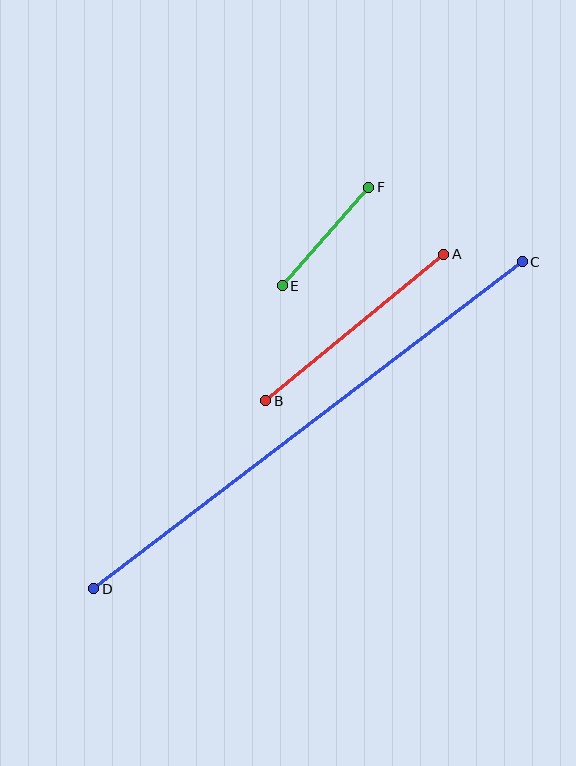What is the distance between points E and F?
The distance is approximately 131 pixels.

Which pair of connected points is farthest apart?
Points C and D are farthest apart.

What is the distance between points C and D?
The distance is approximately 539 pixels.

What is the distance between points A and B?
The distance is approximately 231 pixels.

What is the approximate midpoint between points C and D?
The midpoint is at approximately (308, 425) pixels.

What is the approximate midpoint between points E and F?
The midpoint is at approximately (326, 236) pixels.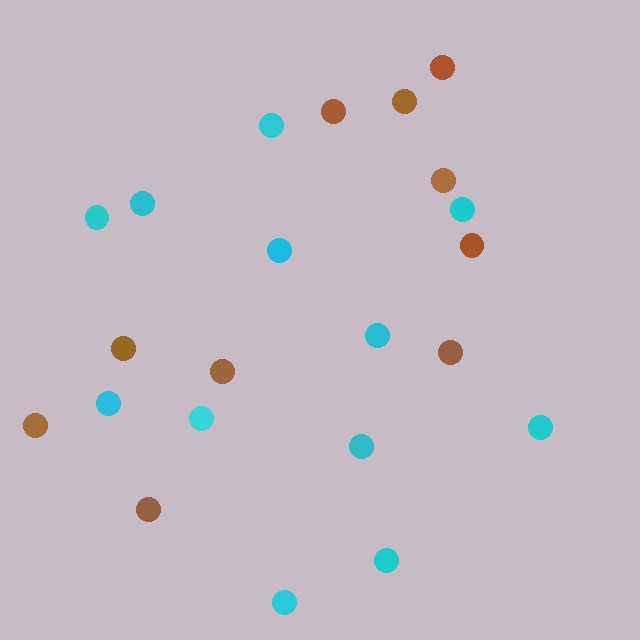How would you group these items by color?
There are 2 groups: one group of cyan circles (12) and one group of brown circles (10).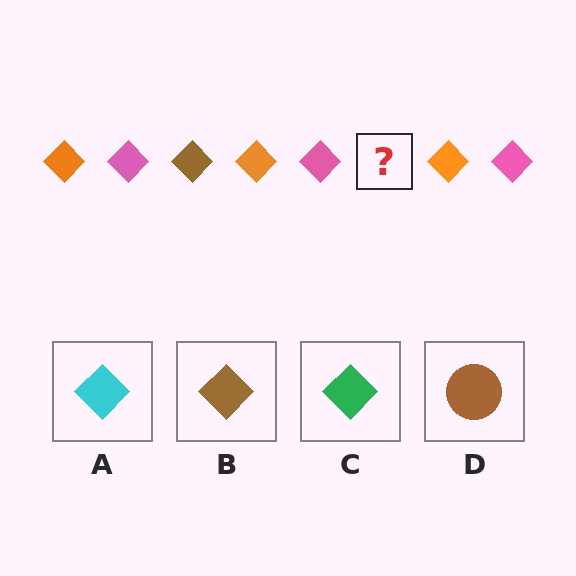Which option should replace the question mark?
Option B.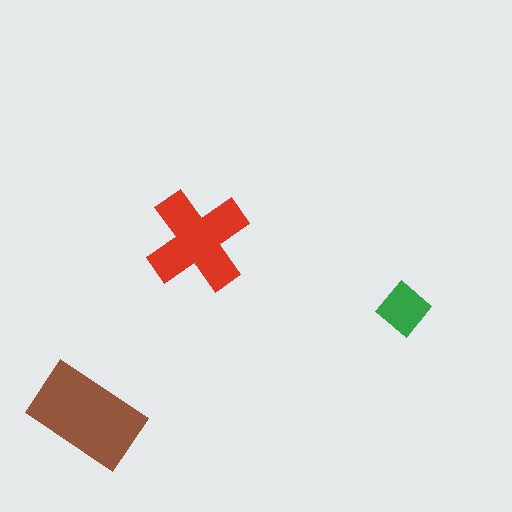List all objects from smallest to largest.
The green diamond, the red cross, the brown rectangle.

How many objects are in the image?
There are 3 objects in the image.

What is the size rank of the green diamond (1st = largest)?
3rd.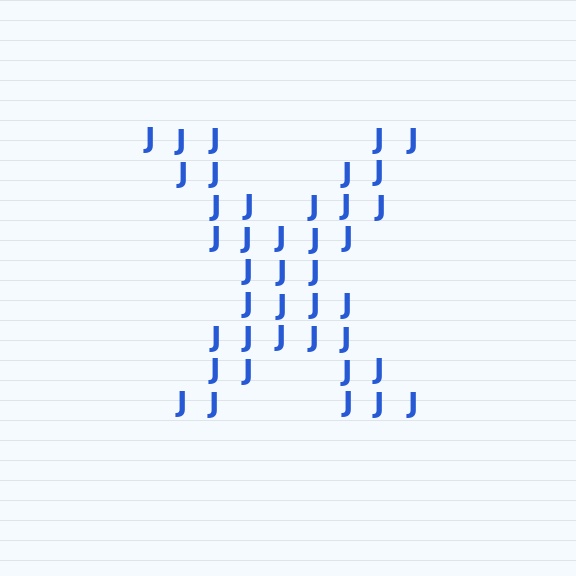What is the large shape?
The large shape is the letter X.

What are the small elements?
The small elements are letter J's.